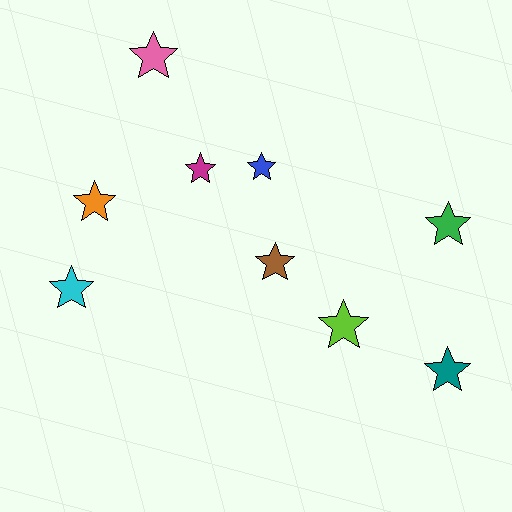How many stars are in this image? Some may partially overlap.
There are 9 stars.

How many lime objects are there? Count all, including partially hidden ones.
There is 1 lime object.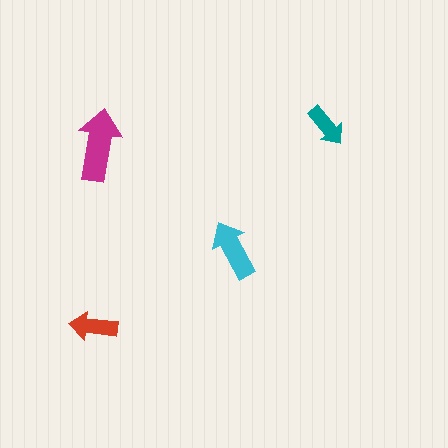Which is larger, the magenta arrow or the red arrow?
The magenta one.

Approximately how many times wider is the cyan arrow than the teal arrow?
About 1.5 times wider.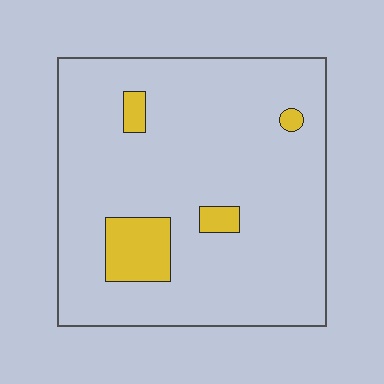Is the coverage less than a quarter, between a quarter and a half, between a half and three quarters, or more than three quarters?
Less than a quarter.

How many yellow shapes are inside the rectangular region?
4.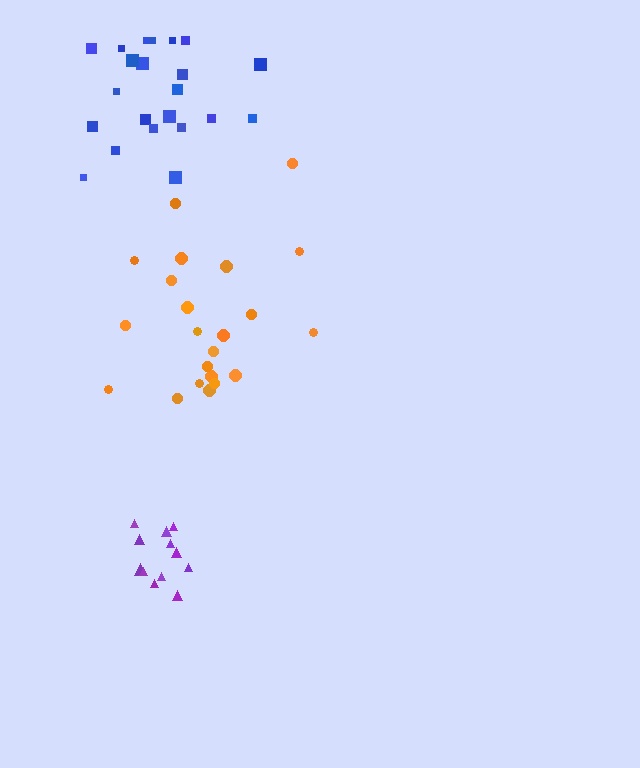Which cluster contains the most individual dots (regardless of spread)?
Blue (22).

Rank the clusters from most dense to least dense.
purple, blue, orange.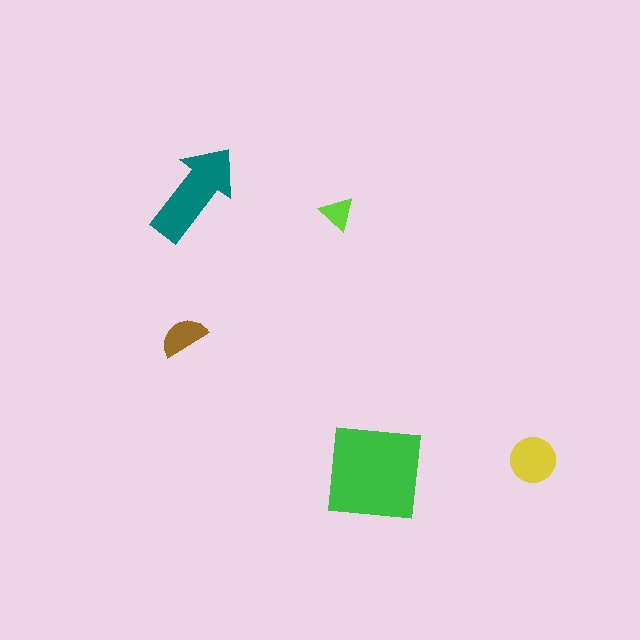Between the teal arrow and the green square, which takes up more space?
The green square.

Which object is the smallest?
The lime triangle.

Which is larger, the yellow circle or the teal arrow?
The teal arrow.